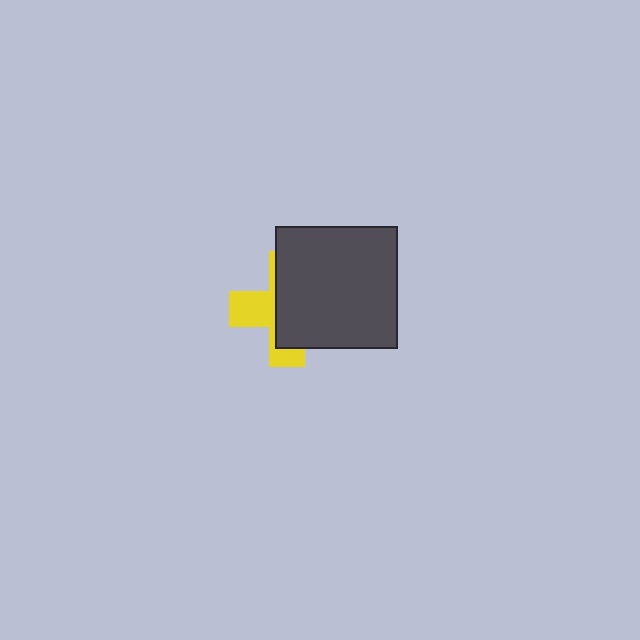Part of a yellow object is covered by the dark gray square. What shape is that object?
It is a cross.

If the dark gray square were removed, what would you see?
You would see the complete yellow cross.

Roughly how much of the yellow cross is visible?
A small part of it is visible (roughly 38%).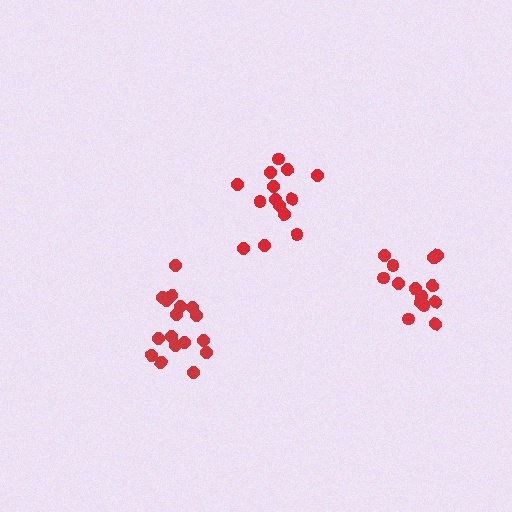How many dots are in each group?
Group 1: 14 dots, Group 2: 14 dots, Group 3: 17 dots (45 total).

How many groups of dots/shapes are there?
There are 3 groups.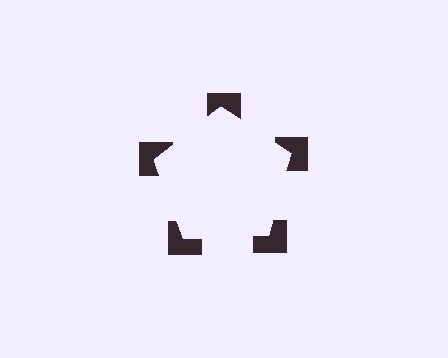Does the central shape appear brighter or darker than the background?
It typically appears slightly brighter than the background, even though no actual brightness change is drawn.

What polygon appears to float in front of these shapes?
An illusory pentagon — its edges are inferred from the aligned wedge cuts in the notched squares, not physically drawn.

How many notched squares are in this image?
There are 5 — one at each vertex of the illusory pentagon.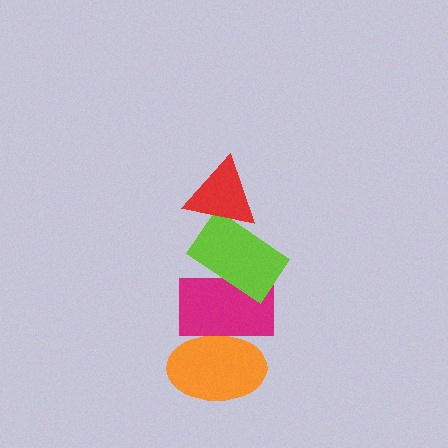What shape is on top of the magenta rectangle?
The lime rectangle is on top of the magenta rectangle.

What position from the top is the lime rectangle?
The lime rectangle is 2nd from the top.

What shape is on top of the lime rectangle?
The red triangle is on top of the lime rectangle.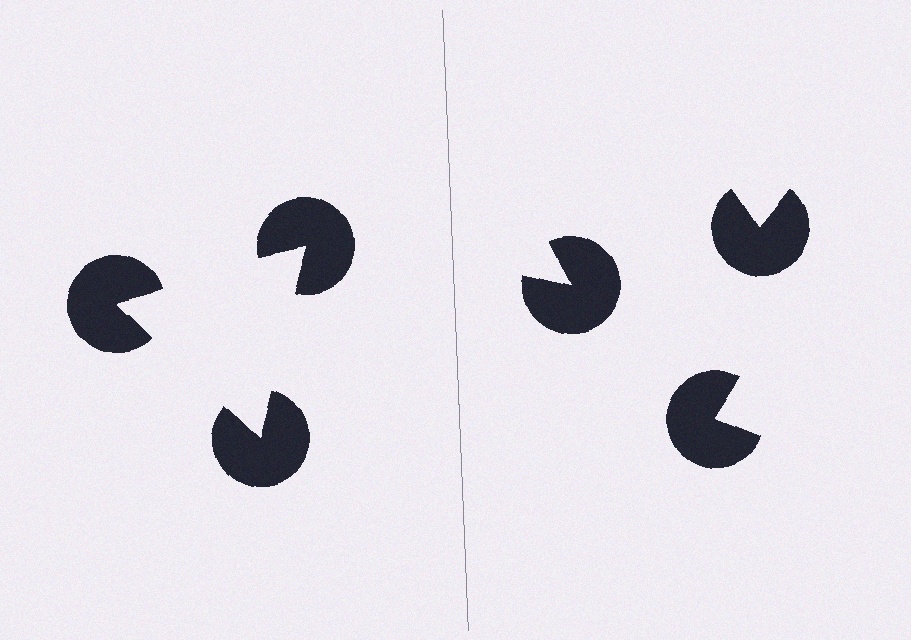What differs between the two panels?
The pac-man discs are positioned identically on both sides; only the wedge orientations differ. On the left they align to a triangle; on the right they are misaligned.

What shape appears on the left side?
An illusory triangle.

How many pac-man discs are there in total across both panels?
6 — 3 on each side.